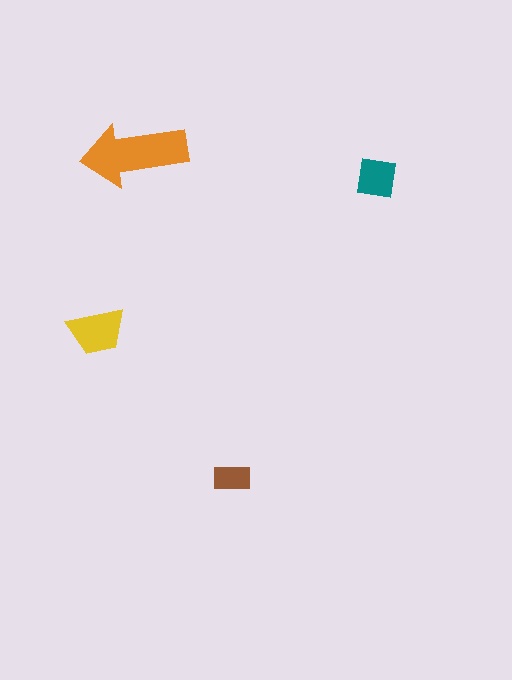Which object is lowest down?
The brown rectangle is bottommost.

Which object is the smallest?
The brown rectangle.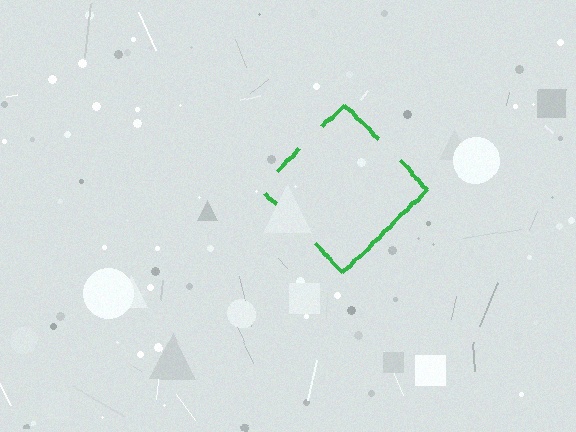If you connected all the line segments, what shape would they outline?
They would outline a diamond.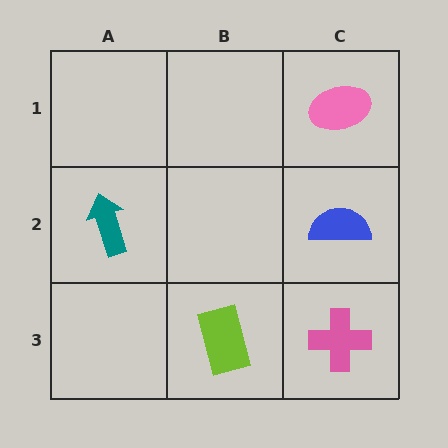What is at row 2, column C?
A blue semicircle.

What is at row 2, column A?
A teal arrow.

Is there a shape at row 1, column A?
No, that cell is empty.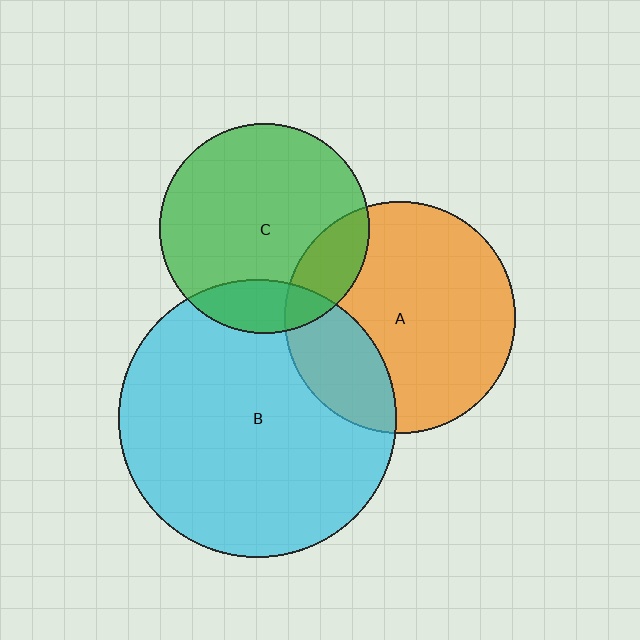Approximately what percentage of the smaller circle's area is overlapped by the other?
Approximately 25%.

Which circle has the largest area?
Circle B (cyan).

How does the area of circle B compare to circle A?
Approximately 1.4 times.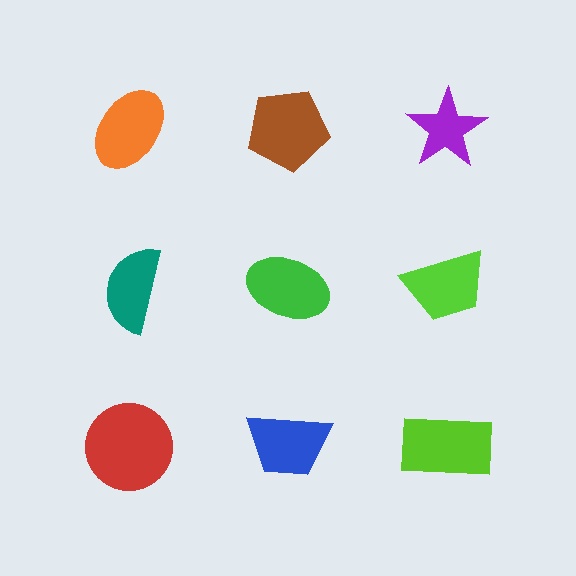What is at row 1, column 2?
A brown pentagon.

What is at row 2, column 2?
A green ellipse.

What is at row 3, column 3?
A lime rectangle.